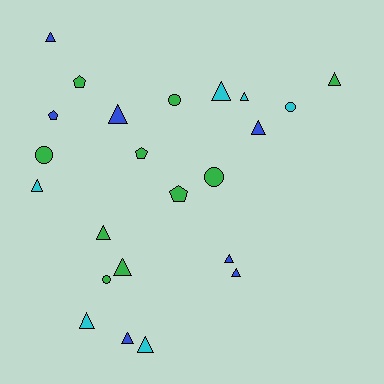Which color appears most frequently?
Green, with 10 objects.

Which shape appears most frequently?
Triangle, with 14 objects.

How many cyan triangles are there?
There are 5 cyan triangles.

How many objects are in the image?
There are 23 objects.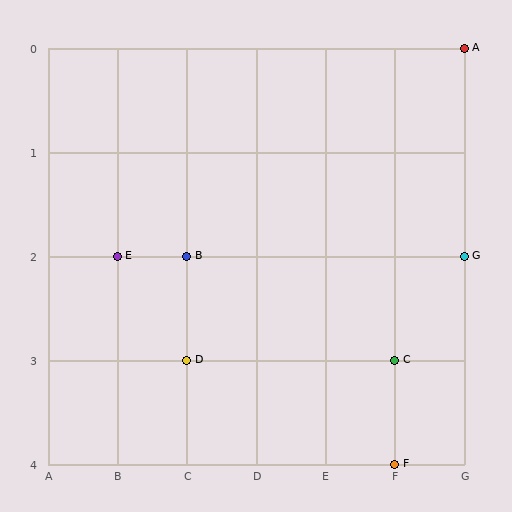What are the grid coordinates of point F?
Point F is at grid coordinates (F, 4).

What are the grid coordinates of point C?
Point C is at grid coordinates (F, 3).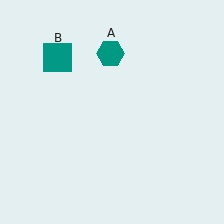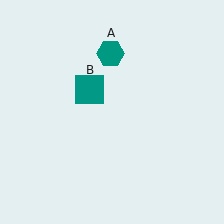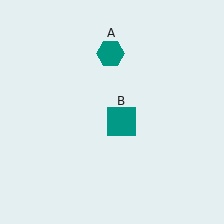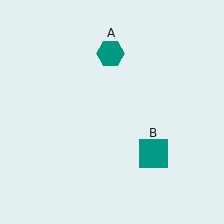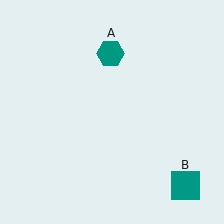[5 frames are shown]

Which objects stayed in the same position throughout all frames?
Teal hexagon (object A) remained stationary.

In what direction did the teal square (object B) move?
The teal square (object B) moved down and to the right.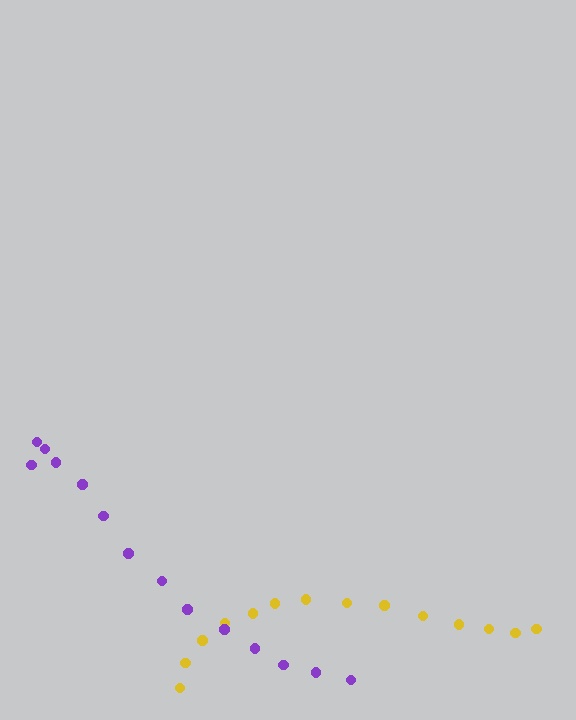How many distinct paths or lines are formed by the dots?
There are 2 distinct paths.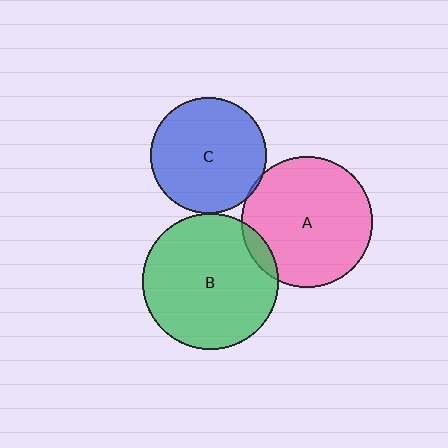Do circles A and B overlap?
Yes.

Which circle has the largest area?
Circle B (green).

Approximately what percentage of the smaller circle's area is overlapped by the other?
Approximately 5%.